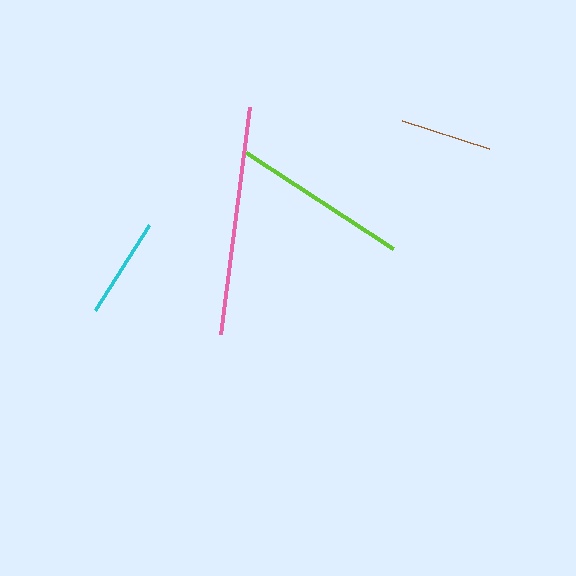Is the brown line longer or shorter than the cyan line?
The cyan line is longer than the brown line.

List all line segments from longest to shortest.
From longest to shortest: pink, lime, cyan, brown.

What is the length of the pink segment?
The pink segment is approximately 229 pixels long.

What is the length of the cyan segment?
The cyan segment is approximately 101 pixels long.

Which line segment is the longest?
The pink line is the longest at approximately 229 pixels.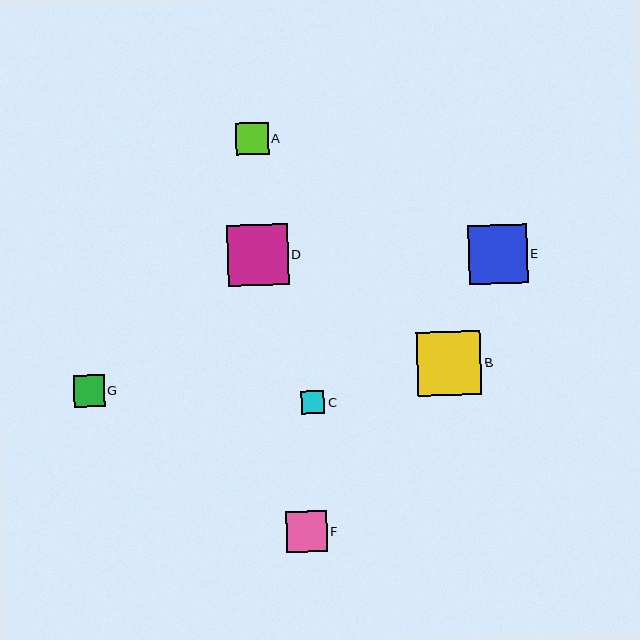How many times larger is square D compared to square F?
Square D is approximately 1.5 times the size of square F.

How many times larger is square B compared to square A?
Square B is approximately 2.0 times the size of square A.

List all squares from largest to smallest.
From largest to smallest: B, D, E, F, A, G, C.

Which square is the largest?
Square B is the largest with a size of approximately 64 pixels.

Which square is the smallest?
Square C is the smallest with a size of approximately 23 pixels.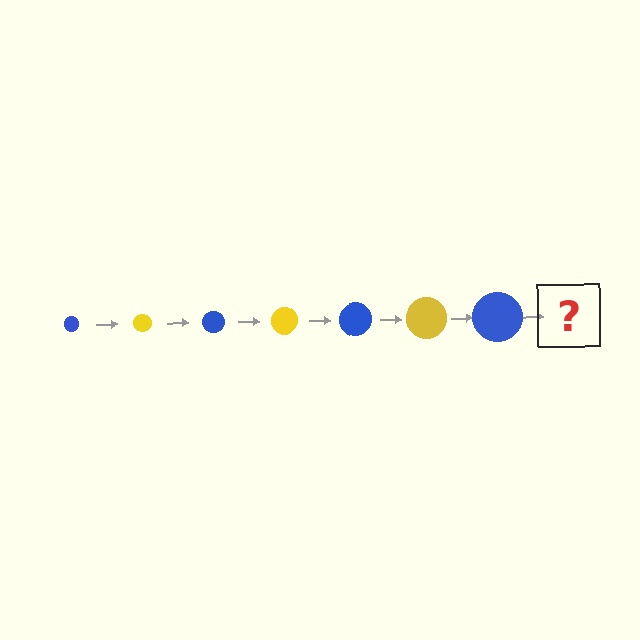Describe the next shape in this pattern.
It should be a yellow circle, larger than the previous one.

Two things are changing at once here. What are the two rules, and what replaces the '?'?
The two rules are that the circle grows larger each step and the color cycles through blue and yellow. The '?' should be a yellow circle, larger than the previous one.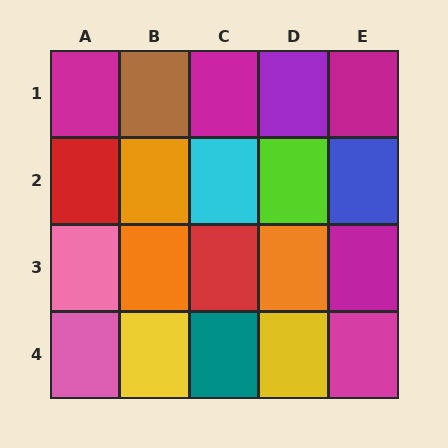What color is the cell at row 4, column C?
Teal.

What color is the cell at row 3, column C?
Red.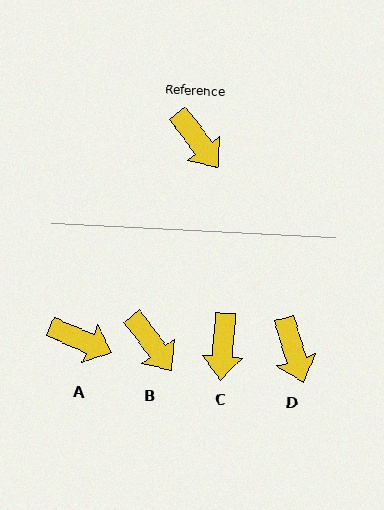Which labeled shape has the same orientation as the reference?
B.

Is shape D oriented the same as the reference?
No, it is off by about 20 degrees.